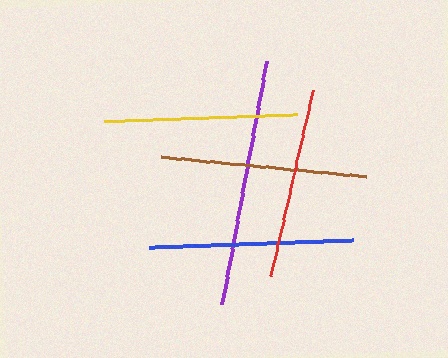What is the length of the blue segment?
The blue segment is approximately 205 pixels long.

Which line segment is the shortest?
The red line is the shortest at approximately 191 pixels.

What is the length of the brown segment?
The brown segment is approximately 206 pixels long.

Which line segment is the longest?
The purple line is the longest at approximately 247 pixels.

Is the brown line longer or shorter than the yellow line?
The brown line is longer than the yellow line.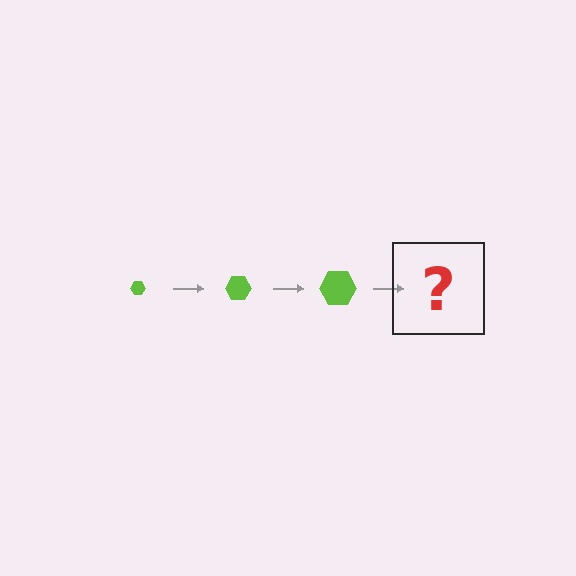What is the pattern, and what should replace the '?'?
The pattern is that the hexagon gets progressively larger each step. The '?' should be a lime hexagon, larger than the previous one.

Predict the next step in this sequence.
The next step is a lime hexagon, larger than the previous one.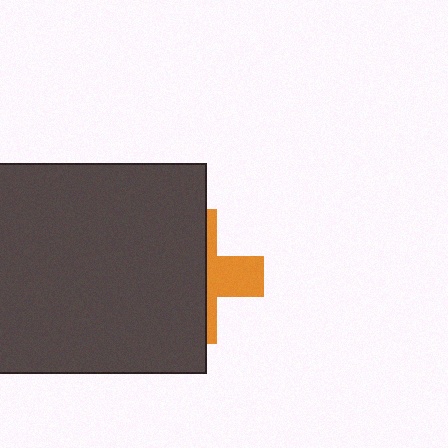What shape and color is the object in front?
The object in front is a dark gray rectangle.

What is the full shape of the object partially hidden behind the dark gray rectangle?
The partially hidden object is an orange cross.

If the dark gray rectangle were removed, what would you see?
You would see the complete orange cross.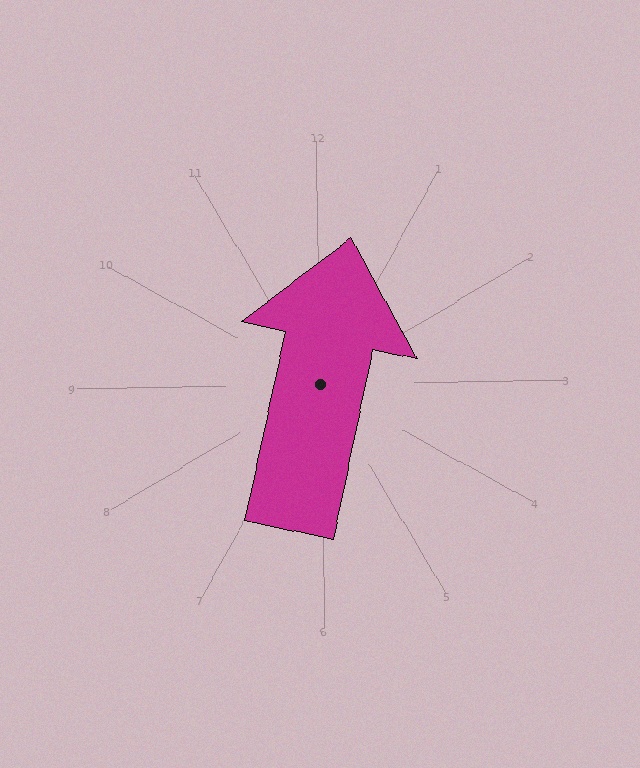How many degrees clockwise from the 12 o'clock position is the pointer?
Approximately 13 degrees.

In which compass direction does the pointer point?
North.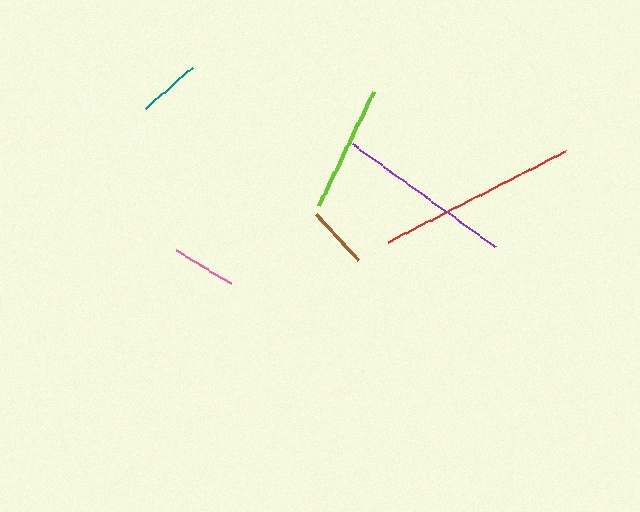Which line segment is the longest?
The red line is the longest at approximately 200 pixels.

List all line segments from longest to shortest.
From longest to shortest: red, purple, lime, pink, brown, teal.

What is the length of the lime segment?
The lime segment is approximately 127 pixels long.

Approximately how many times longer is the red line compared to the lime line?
The red line is approximately 1.6 times the length of the lime line.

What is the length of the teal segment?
The teal segment is approximately 61 pixels long.